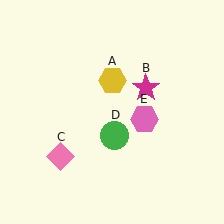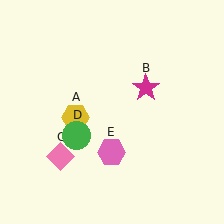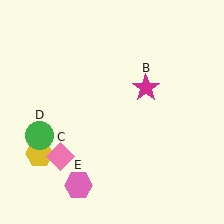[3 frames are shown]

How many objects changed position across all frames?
3 objects changed position: yellow hexagon (object A), green circle (object D), pink hexagon (object E).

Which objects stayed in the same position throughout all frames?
Magenta star (object B) and pink diamond (object C) remained stationary.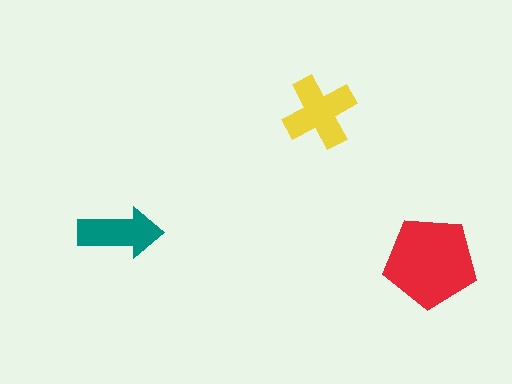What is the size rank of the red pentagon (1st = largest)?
1st.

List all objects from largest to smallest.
The red pentagon, the yellow cross, the teal arrow.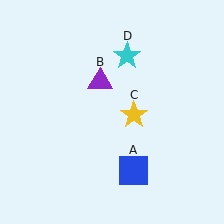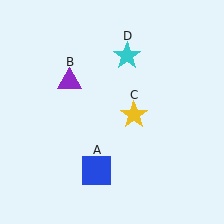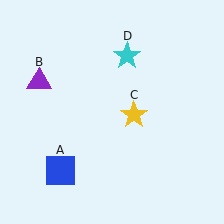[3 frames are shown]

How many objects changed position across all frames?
2 objects changed position: blue square (object A), purple triangle (object B).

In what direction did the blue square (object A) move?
The blue square (object A) moved left.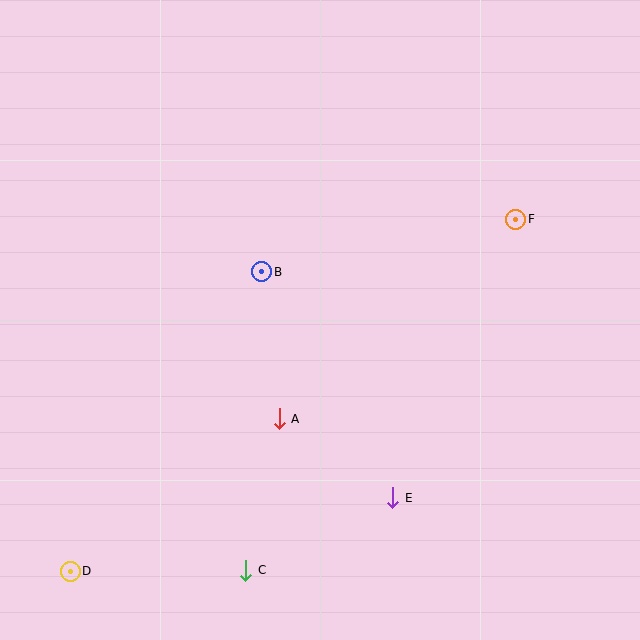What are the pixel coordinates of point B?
Point B is at (262, 272).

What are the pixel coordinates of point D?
Point D is at (70, 571).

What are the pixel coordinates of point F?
Point F is at (516, 219).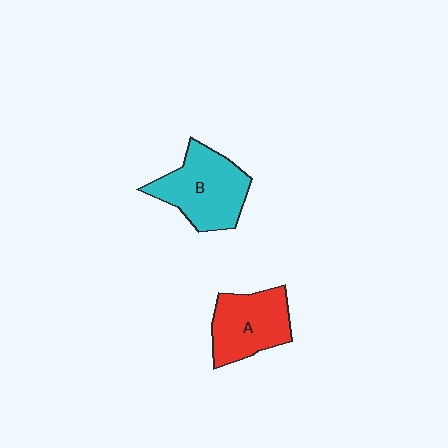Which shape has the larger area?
Shape B (cyan).